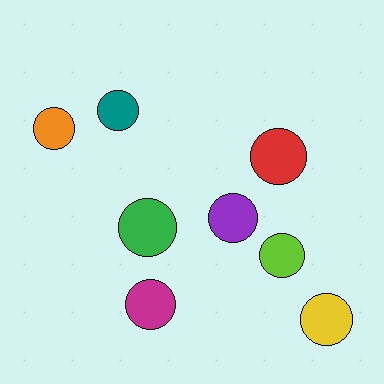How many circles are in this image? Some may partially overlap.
There are 8 circles.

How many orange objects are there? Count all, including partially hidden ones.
There is 1 orange object.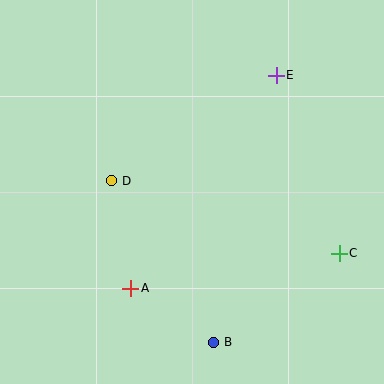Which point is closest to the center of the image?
Point D at (112, 181) is closest to the center.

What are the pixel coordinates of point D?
Point D is at (112, 181).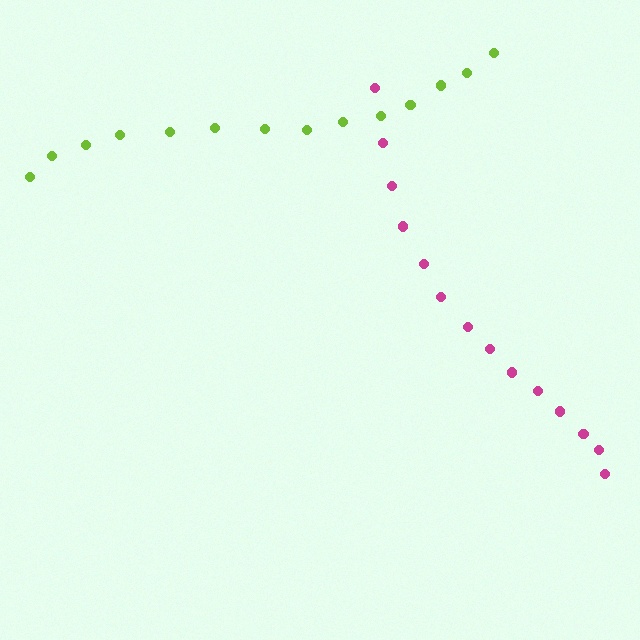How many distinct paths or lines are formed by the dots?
There are 2 distinct paths.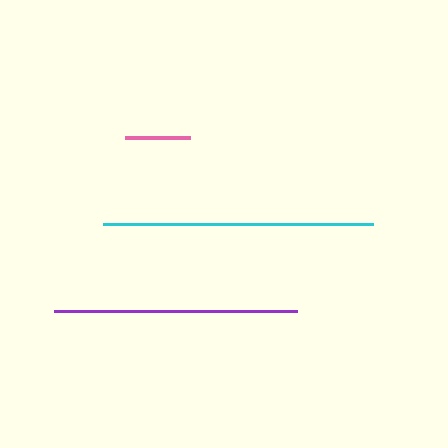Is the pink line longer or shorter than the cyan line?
The cyan line is longer than the pink line.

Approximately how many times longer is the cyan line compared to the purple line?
The cyan line is approximately 1.1 times the length of the purple line.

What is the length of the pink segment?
The pink segment is approximately 65 pixels long.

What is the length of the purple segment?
The purple segment is approximately 242 pixels long.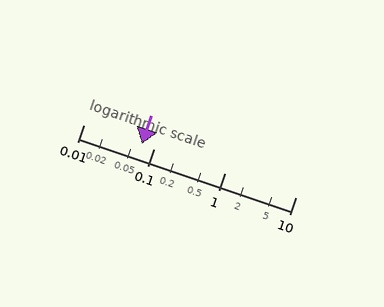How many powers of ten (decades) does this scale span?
The scale spans 3 decades, from 0.01 to 10.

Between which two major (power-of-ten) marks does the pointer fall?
The pointer is between 0.01 and 0.1.